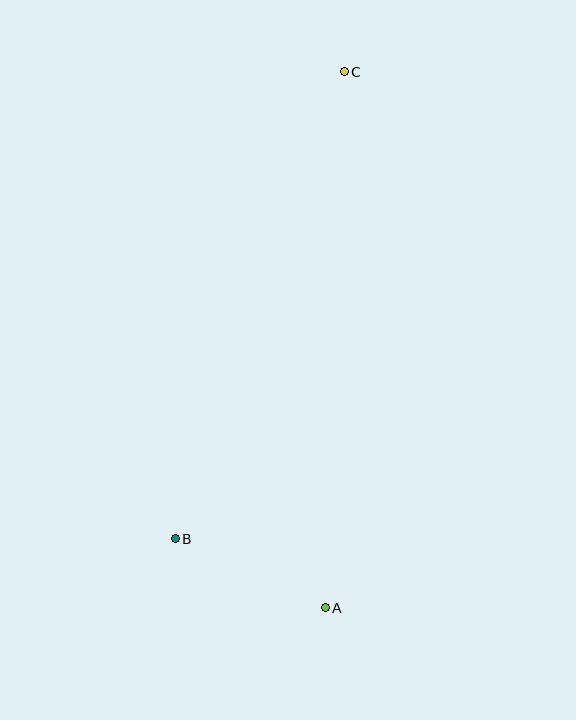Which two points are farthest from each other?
Points A and C are farthest from each other.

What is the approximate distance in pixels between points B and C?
The distance between B and C is approximately 496 pixels.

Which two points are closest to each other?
Points A and B are closest to each other.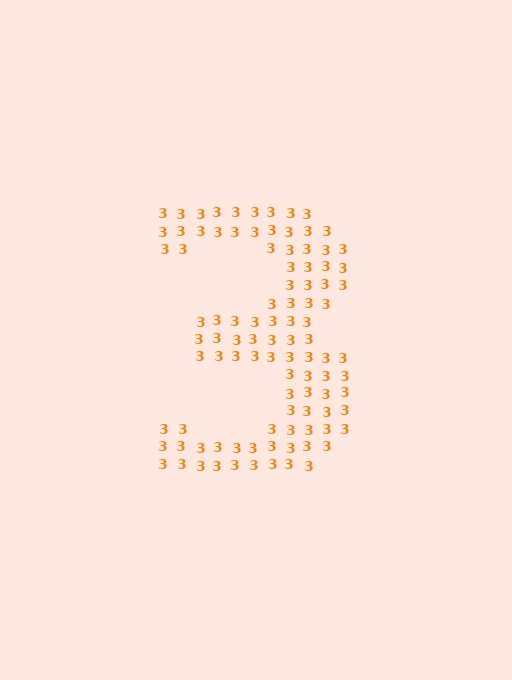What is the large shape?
The large shape is the digit 3.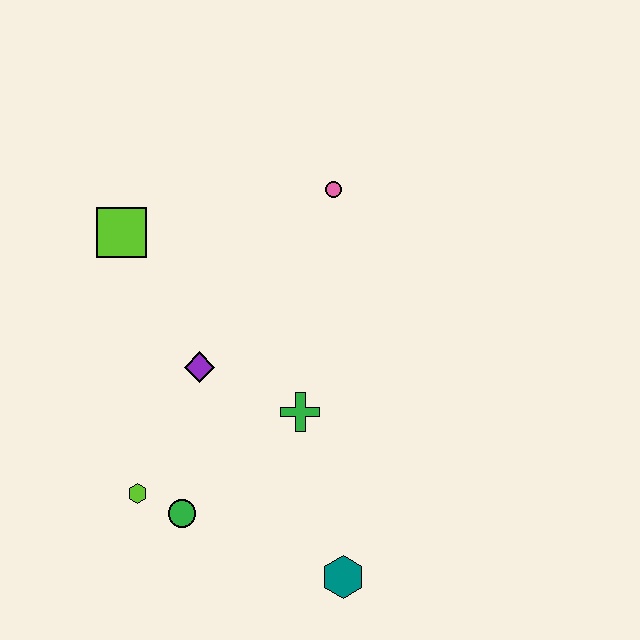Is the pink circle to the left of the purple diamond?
No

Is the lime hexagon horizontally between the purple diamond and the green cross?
No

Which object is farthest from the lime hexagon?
The pink circle is farthest from the lime hexagon.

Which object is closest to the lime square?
The purple diamond is closest to the lime square.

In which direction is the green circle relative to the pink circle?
The green circle is below the pink circle.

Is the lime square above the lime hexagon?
Yes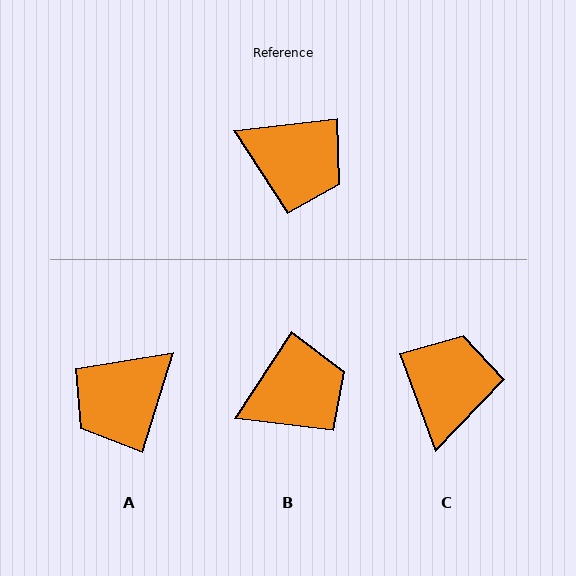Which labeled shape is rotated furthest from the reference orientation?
A, about 114 degrees away.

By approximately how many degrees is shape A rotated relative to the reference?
Approximately 114 degrees clockwise.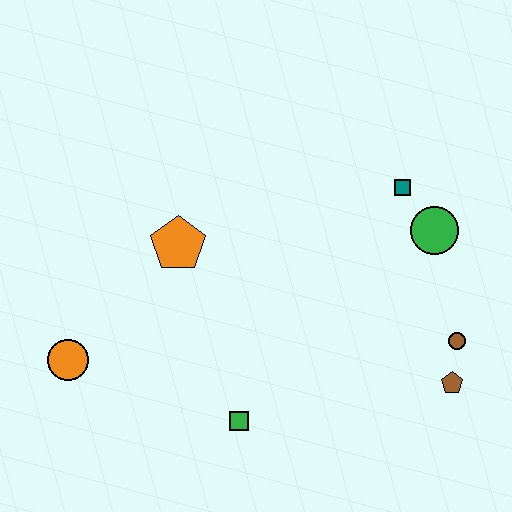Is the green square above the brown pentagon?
No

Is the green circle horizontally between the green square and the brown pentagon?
Yes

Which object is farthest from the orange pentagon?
The brown pentagon is farthest from the orange pentagon.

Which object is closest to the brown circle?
The brown pentagon is closest to the brown circle.